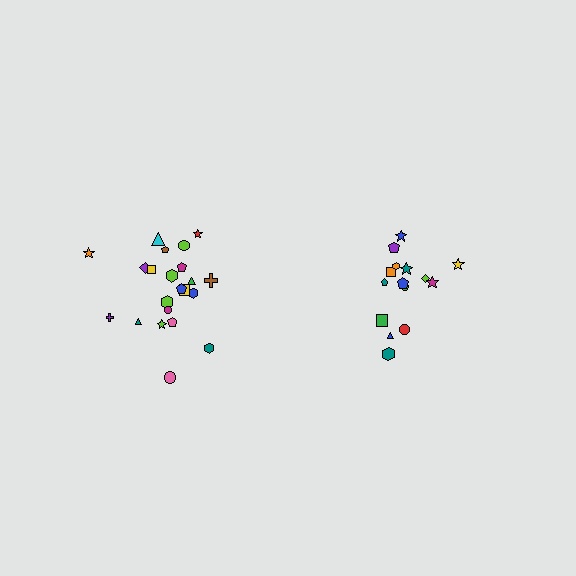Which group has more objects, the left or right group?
The left group.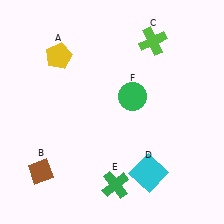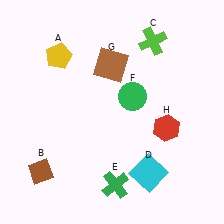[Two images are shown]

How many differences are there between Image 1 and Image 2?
There are 2 differences between the two images.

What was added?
A brown square (G), a red hexagon (H) were added in Image 2.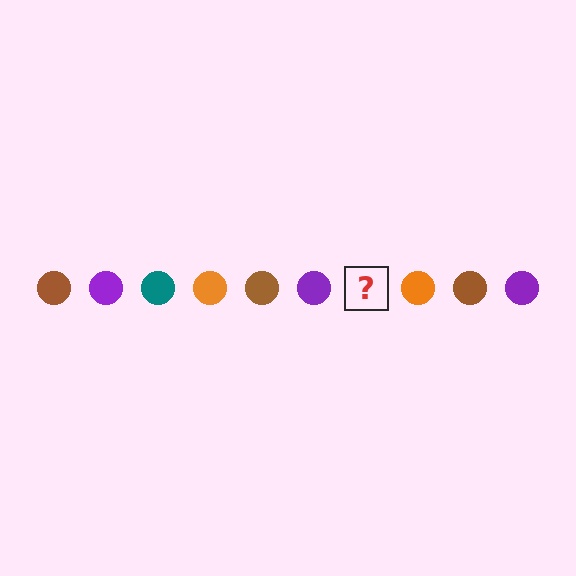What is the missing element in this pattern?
The missing element is a teal circle.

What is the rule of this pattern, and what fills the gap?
The rule is that the pattern cycles through brown, purple, teal, orange circles. The gap should be filled with a teal circle.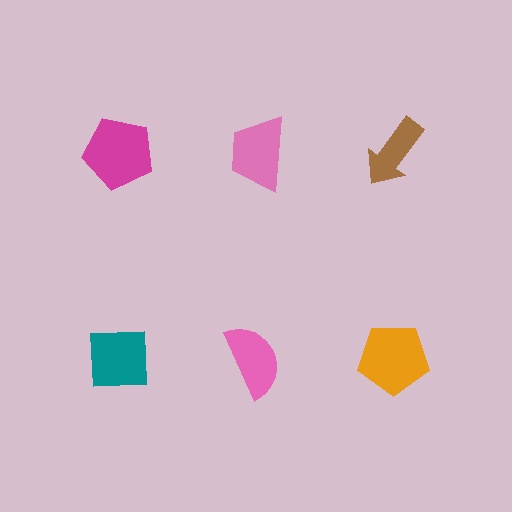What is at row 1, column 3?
A brown arrow.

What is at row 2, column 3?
An orange pentagon.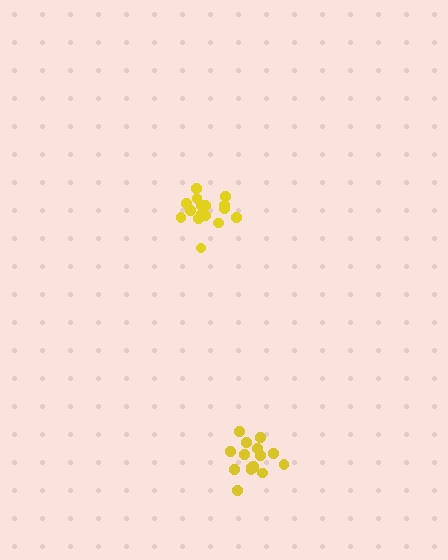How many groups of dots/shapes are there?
There are 2 groups.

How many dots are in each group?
Group 1: 17 dots, Group 2: 16 dots (33 total).